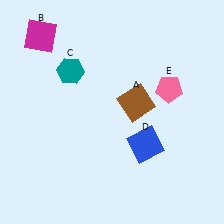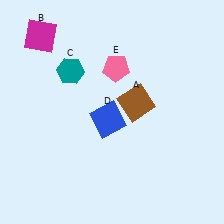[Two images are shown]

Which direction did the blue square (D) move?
The blue square (D) moved left.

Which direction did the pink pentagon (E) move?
The pink pentagon (E) moved left.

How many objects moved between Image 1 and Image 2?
2 objects moved between the two images.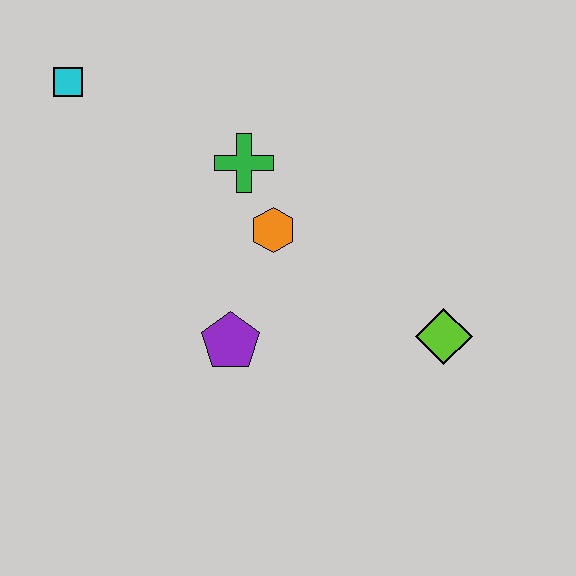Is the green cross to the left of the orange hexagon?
Yes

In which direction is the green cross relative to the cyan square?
The green cross is to the right of the cyan square.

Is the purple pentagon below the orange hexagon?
Yes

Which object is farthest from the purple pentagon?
The cyan square is farthest from the purple pentagon.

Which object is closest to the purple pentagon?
The orange hexagon is closest to the purple pentagon.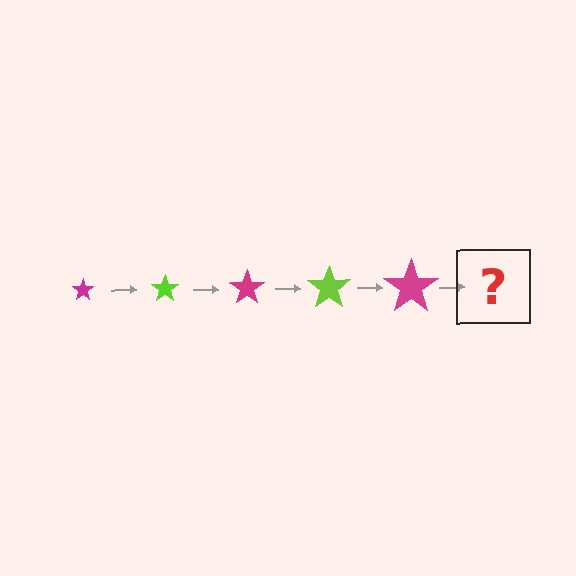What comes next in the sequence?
The next element should be a lime star, larger than the previous one.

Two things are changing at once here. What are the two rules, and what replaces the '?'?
The two rules are that the star grows larger each step and the color cycles through magenta and lime. The '?' should be a lime star, larger than the previous one.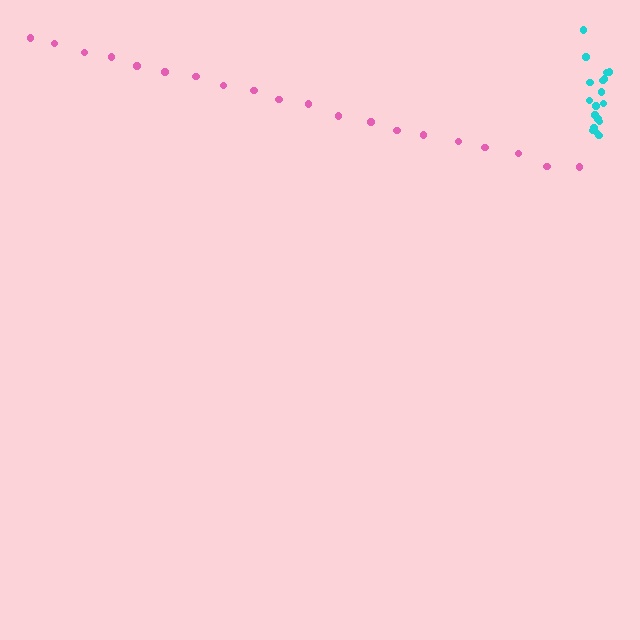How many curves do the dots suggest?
There are 2 distinct paths.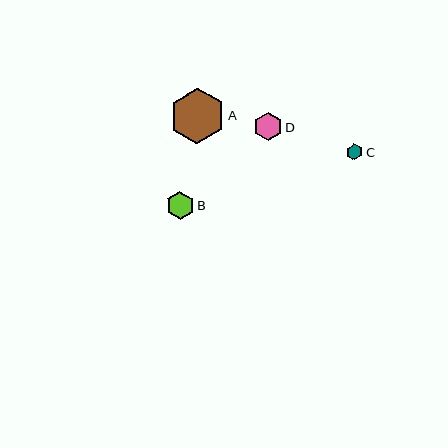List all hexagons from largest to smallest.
From largest to smallest: A, D, B, C.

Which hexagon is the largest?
Hexagon A is the largest with a size of approximately 56 pixels.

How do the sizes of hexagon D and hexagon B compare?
Hexagon D and hexagon B are approximately the same size.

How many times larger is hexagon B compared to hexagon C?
Hexagon B is approximately 1.7 times the size of hexagon C.